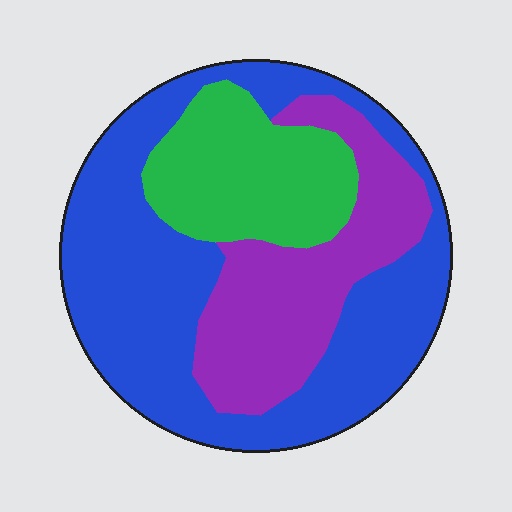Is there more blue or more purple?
Blue.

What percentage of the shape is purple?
Purple takes up about one quarter (1/4) of the shape.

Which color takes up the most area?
Blue, at roughly 55%.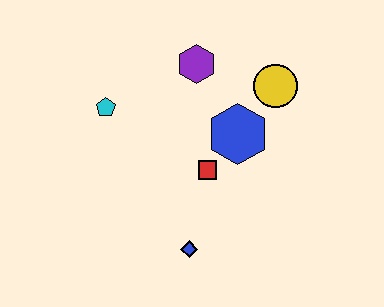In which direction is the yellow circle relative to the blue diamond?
The yellow circle is above the blue diamond.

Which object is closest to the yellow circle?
The blue hexagon is closest to the yellow circle.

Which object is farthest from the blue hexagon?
The cyan pentagon is farthest from the blue hexagon.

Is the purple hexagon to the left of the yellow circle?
Yes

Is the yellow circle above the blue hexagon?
Yes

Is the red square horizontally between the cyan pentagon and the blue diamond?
No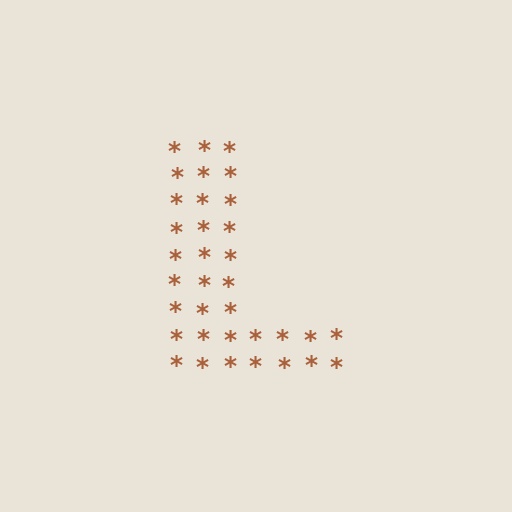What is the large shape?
The large shape is the letter L.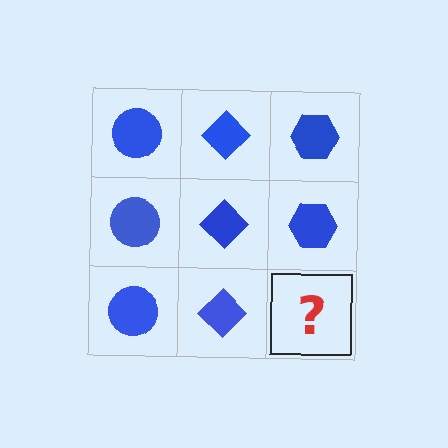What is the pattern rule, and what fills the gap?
The rule is that each column has a consistent shape. The gap should be filled with a blue hexagon.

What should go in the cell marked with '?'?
The missing cell should contain a blue hexagon.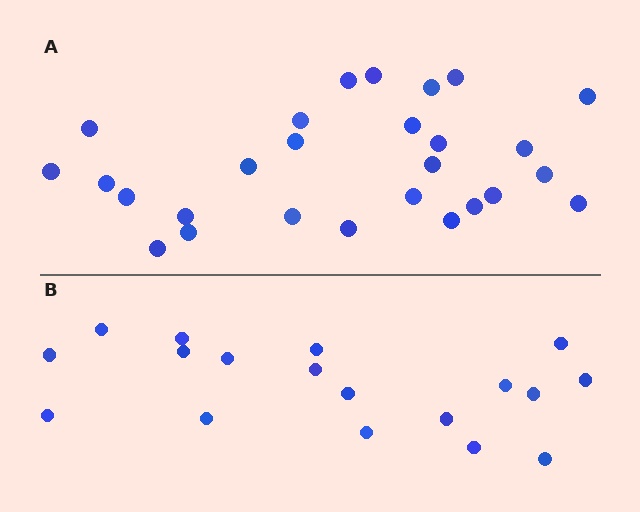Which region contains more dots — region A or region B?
Region A (the top region) has more dots.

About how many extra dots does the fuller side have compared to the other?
Region A has roughly 8 or so more dots than region B.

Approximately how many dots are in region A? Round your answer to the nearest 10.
About 30 dots. (The exact count is 27, which rounds to 30.)